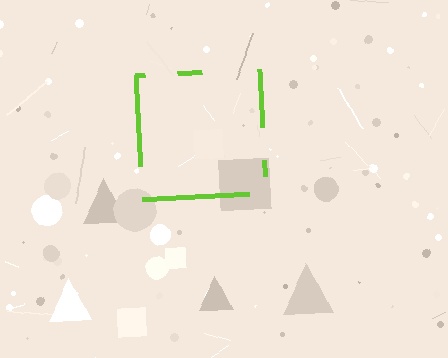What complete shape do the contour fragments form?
The contour fragments form a square.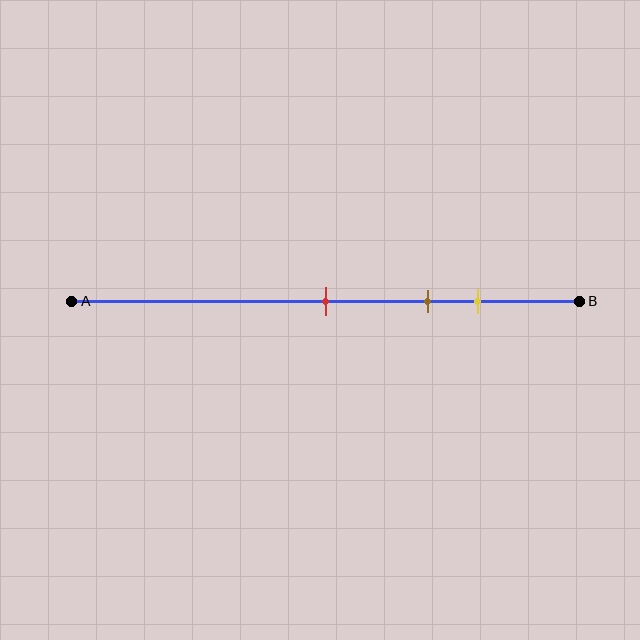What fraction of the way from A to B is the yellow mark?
The yellow mark is approximately 80% (0.8) of the way from A to B.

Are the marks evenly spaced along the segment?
Yes, the marks are approximately evenly spaced.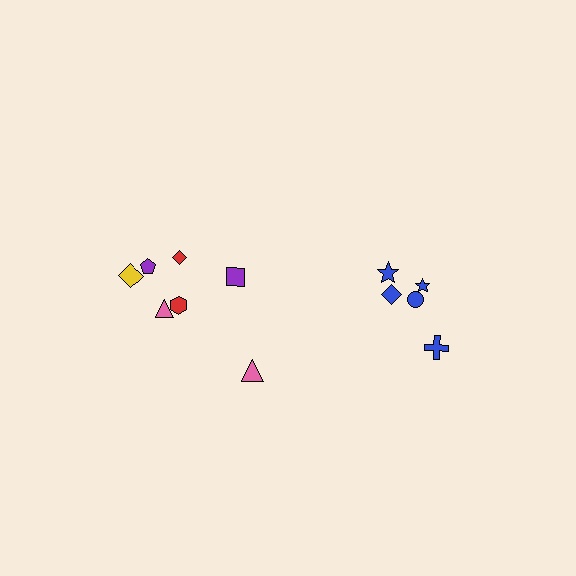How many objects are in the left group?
There are 7 objects.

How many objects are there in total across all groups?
There are 12 objects.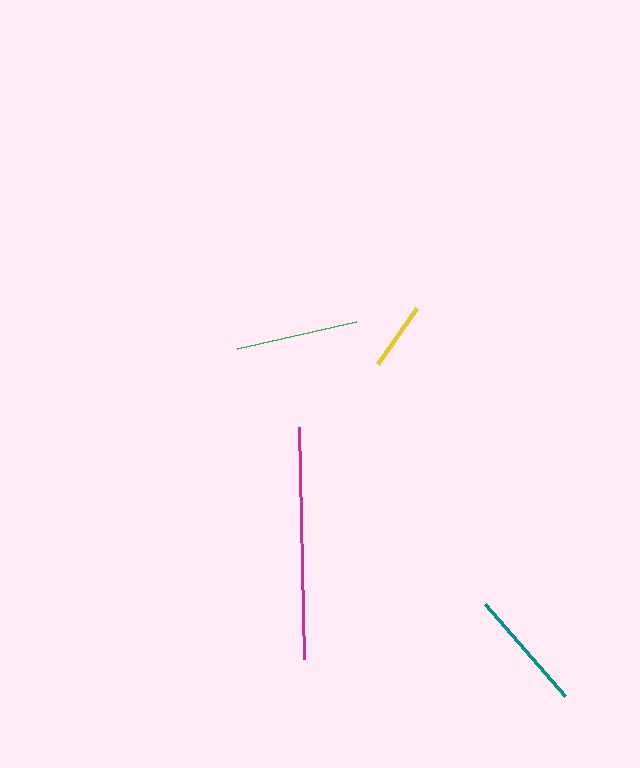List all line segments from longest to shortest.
From longest to shortest: magenta, green, teal, yellow.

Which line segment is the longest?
The magenta line is the longest at approximately 232 pixels.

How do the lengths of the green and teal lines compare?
The green and teal lines are approximately the same length.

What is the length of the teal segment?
The teal segment is approximately 121 pixels long.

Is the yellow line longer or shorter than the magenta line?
The magenta line is longer than the yellow line.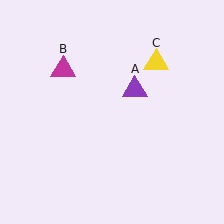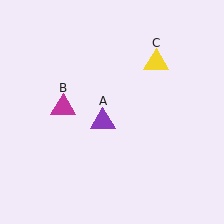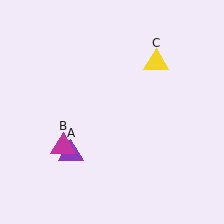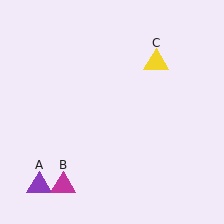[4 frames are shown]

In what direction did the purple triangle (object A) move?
The purple triangle (object A) moved down and to the left.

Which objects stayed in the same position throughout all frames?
Yellow triangle (object C) remained stationary.